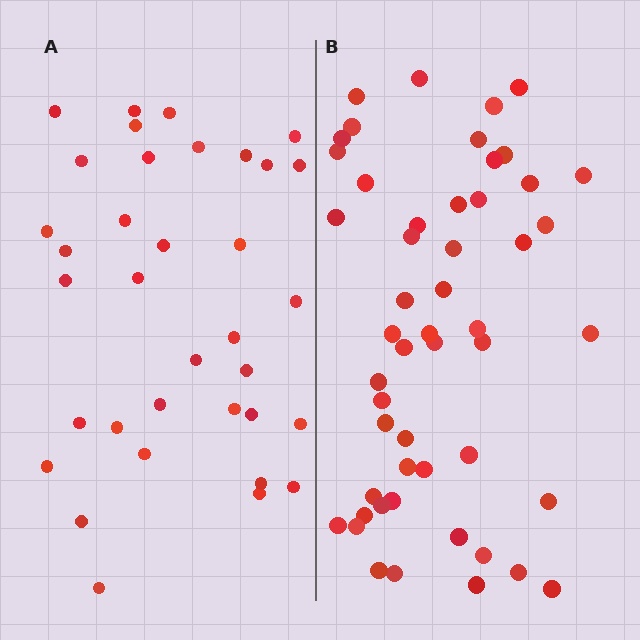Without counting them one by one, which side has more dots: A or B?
Region B (the right region) has more dots.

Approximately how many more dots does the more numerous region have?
Region B has approximately 15 more dots than region A.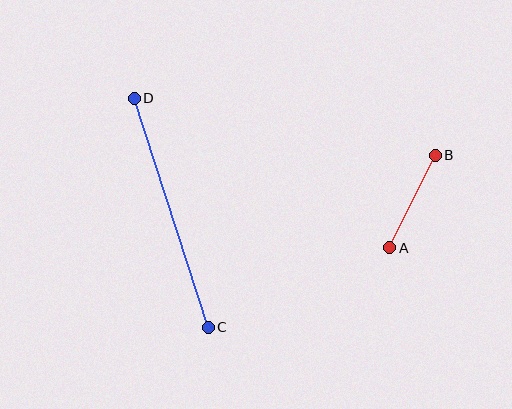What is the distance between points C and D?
The distance is approximately 240 pixels.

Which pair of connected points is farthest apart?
Points C and D are farthest apart.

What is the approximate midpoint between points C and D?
The midpoint is at approximately (171, 213) pixels.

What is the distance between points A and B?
The distance is approximately 103 pixels.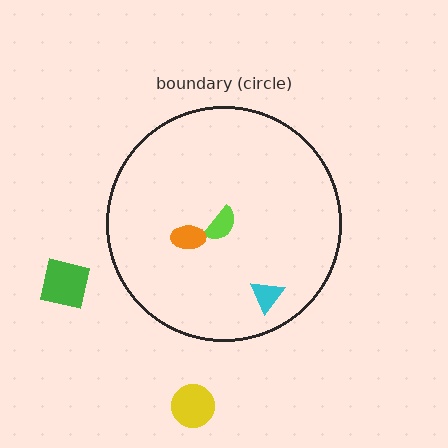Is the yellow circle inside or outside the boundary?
Outside.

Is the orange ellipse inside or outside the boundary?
Inside.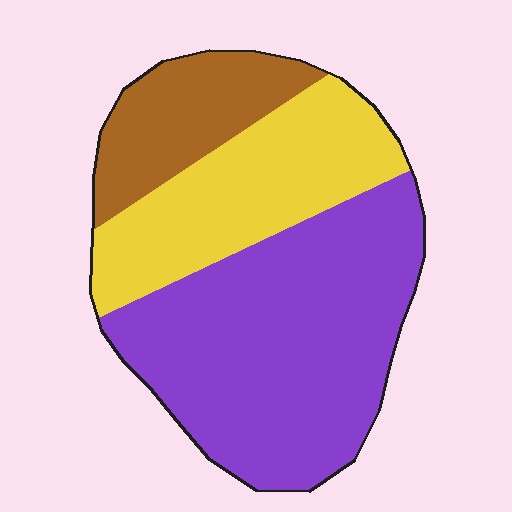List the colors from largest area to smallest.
From largest to smallest: purple, yellow, brown.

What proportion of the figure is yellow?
Yellow covers 29% of the figure.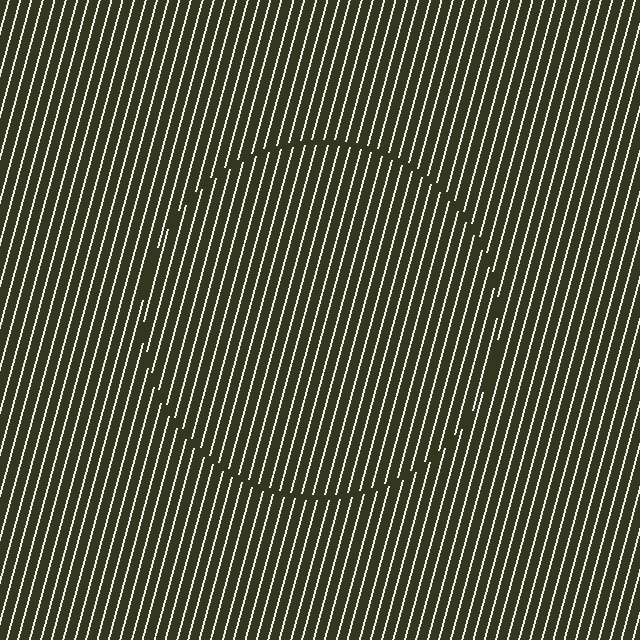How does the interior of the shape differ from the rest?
The interior of the shape contains the same grating, shifted by half a period — the contour is defined by the phase discontinuity where line-ends from the inner and outer gratings abut.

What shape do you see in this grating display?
An illusory circle. The interior of the shape contains the same grating, shifted by half a period — the contour is defined by the phase discontinuity where line-ends from the inner and outer gratings abut.